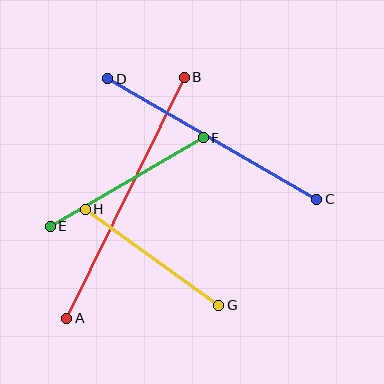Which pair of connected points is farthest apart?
Points A and B are farthest apart.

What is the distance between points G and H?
The distance is approximately 164 pixels.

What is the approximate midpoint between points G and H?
The midpoint is at approximately (152, 257) pixels.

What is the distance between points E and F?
The distance is approximately 177 pixels.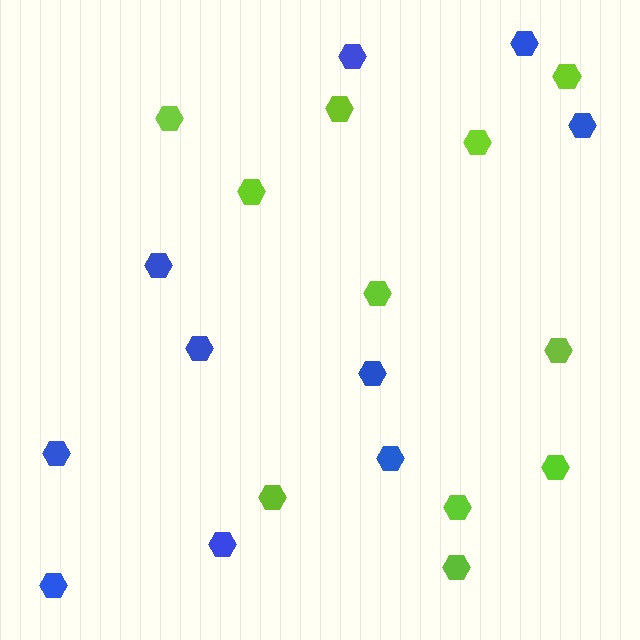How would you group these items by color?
There are 2 groups: one group of blue hexagons (10) and one group of lime hexagons (11).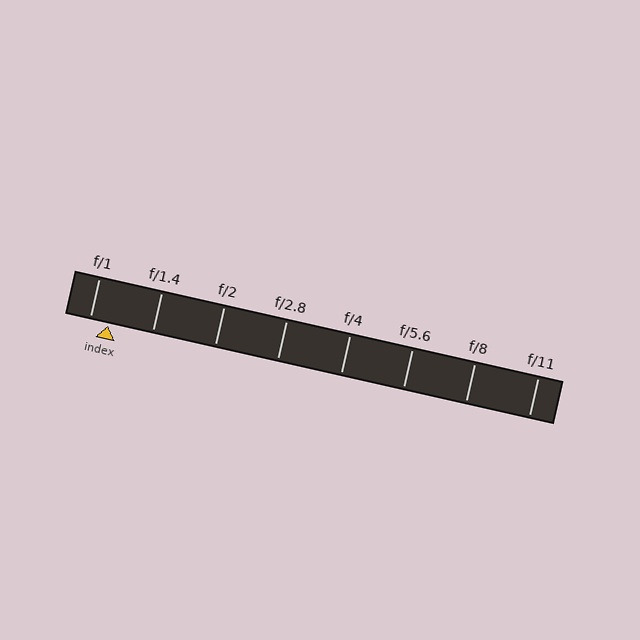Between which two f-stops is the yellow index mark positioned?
The index mark is between f/1 and f/1.4.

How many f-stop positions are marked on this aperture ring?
There are 8 f-stop positions marked.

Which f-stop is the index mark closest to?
The index mark is closest to f/1.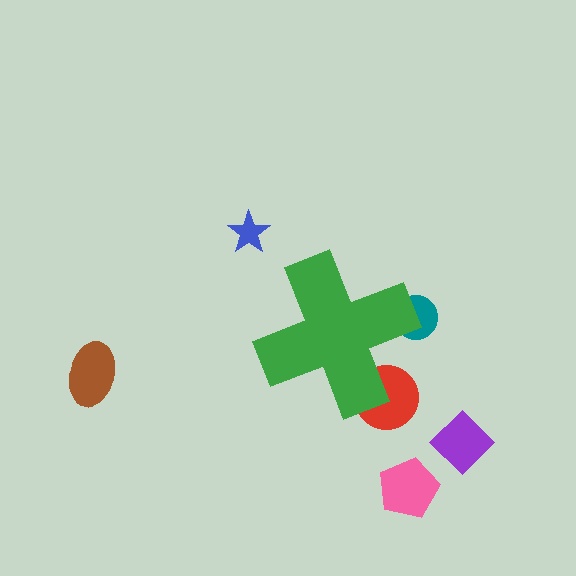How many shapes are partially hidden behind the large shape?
2 shapes are partially hidden.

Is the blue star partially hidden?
No, the blue star is fully visible.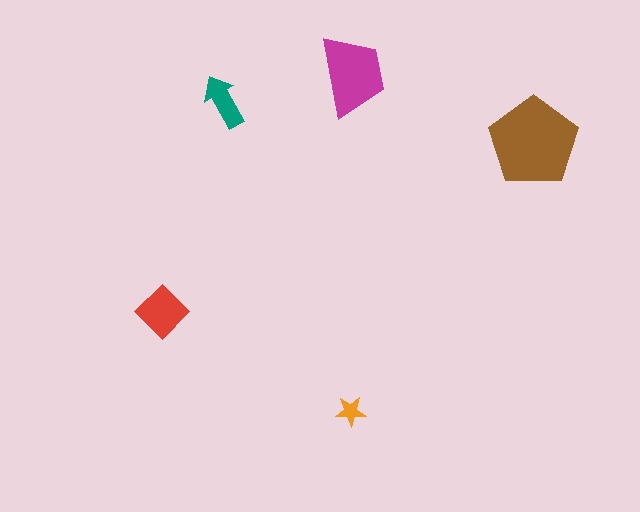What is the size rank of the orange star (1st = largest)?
5th.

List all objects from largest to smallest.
The brown pentagon, the magenta trapezoid, the red diamond, the teal arrow, the orange star.